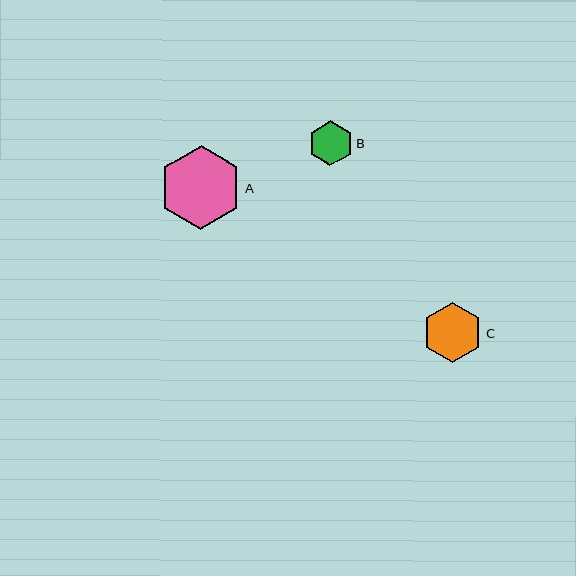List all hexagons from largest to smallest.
From largest to smallest: A, C, B.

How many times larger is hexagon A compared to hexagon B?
Hexagon A is approximately 1.9 times the size of hexagon B.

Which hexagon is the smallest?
Hexagon B is the smallest with a size of approximately 45 pixels.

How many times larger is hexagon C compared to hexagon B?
Hexagon C is approximately 1.3 times the size of hexagon B.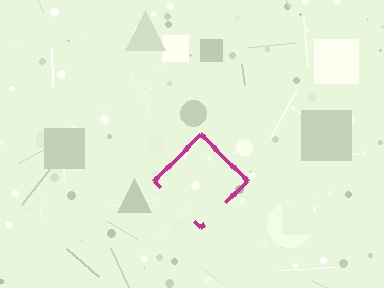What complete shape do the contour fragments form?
The contour fragments form a diamond.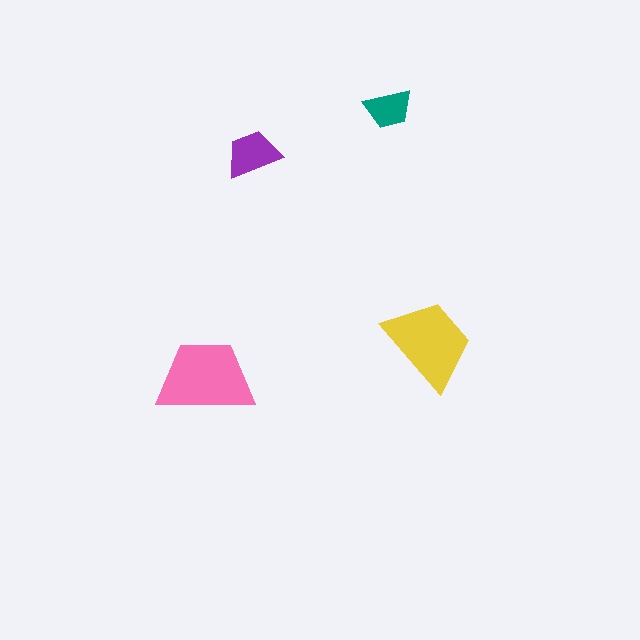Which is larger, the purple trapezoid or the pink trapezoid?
The pink one.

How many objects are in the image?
There are 4 objects in the image.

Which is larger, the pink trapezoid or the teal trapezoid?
The pink one.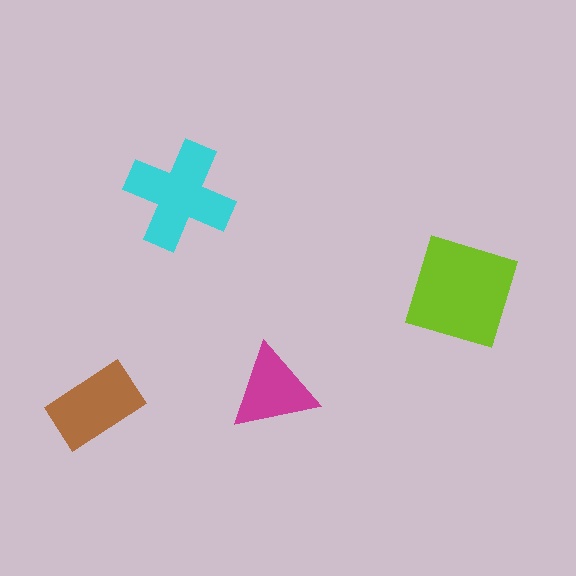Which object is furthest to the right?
The lime square is rightmost.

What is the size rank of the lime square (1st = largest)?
1st.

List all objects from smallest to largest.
The magenta triangle, the brown rectangle, the cyan cross, the lime square.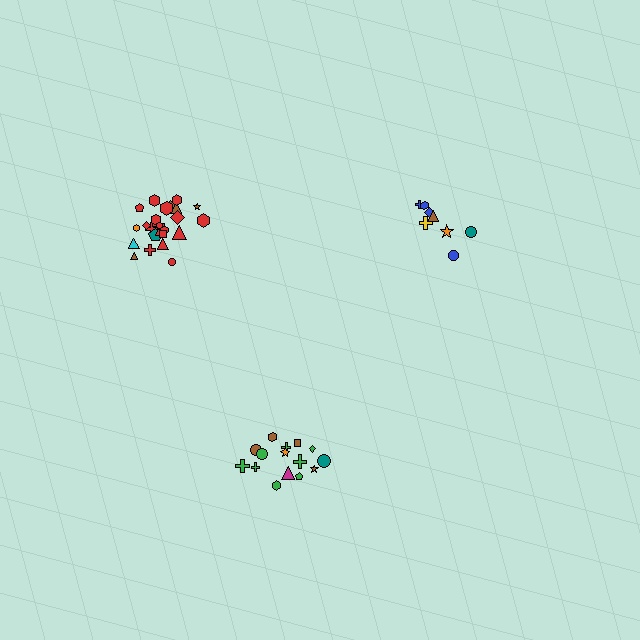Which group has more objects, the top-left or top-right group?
The top-left group.